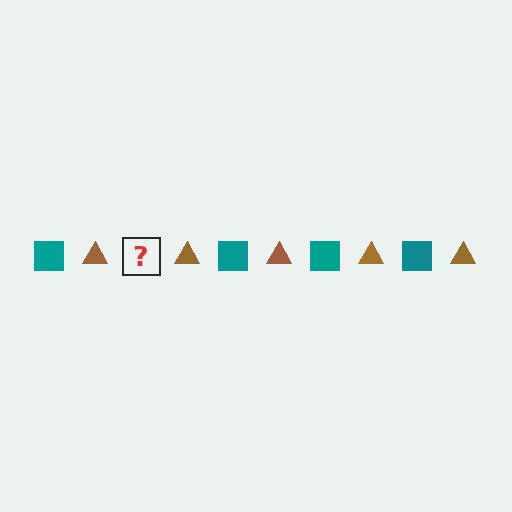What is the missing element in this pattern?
The missing element is a teal square.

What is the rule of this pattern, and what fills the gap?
The rule is that the pattern alternates between teal square and brown triangle. The gap should be filled with a teal square.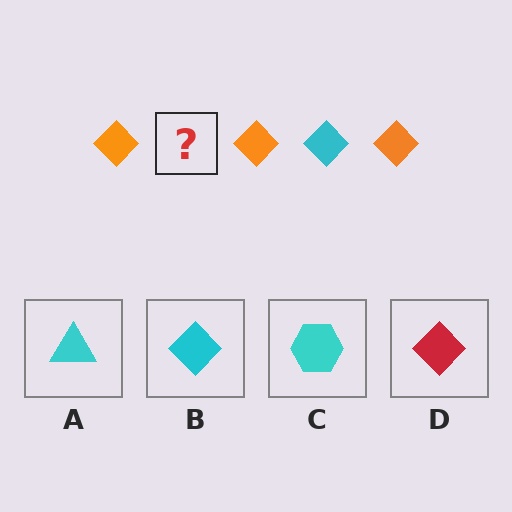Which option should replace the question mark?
Option B.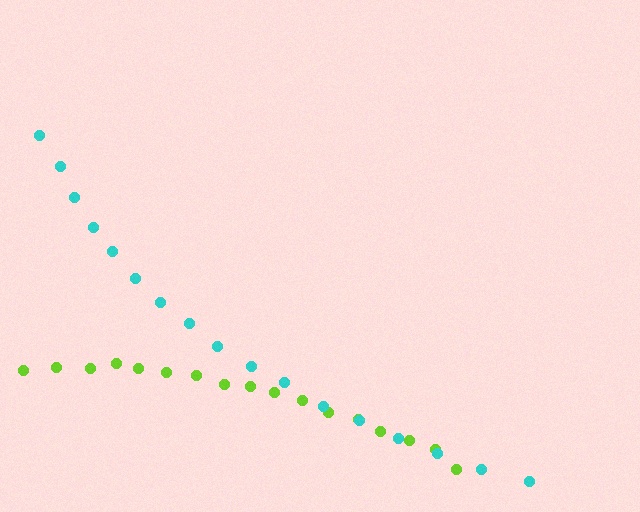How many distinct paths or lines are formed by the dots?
There are 2 distinct paths.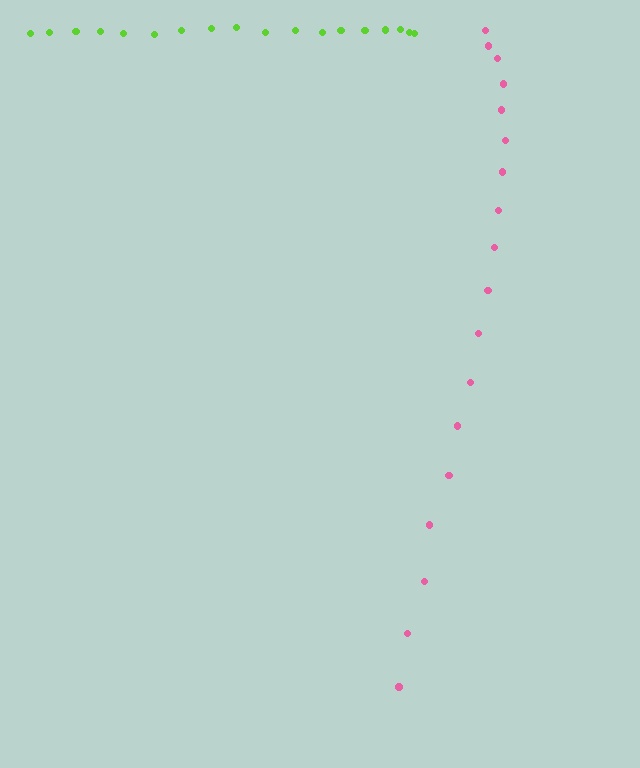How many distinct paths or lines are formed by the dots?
There are 2 distinct paths.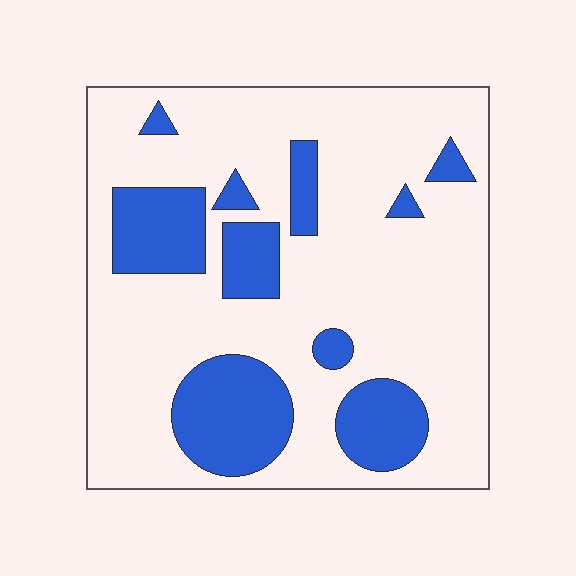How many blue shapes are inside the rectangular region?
10.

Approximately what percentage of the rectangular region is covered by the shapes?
Approximately 25%.